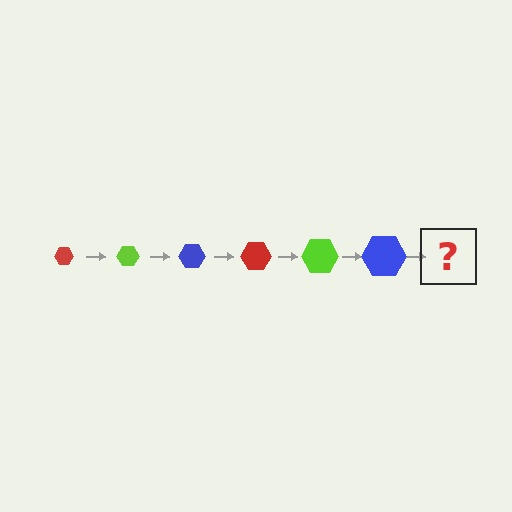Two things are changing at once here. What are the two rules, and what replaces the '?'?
The two rules are that the hexagon grows larger each step and the color cycles through red, lime, and blue. The '?' should be a red hexagon, larger than the previous one.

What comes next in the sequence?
The next element should be a red hexagon, larger than the previous one.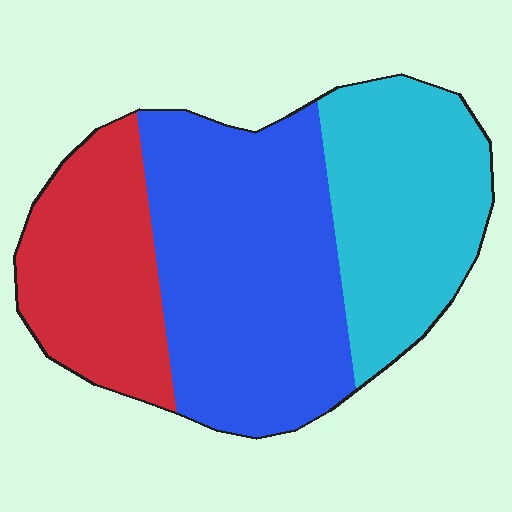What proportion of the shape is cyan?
Cyan takes up about one third (1/3) of the shape.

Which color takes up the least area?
Red, at roughly 25%.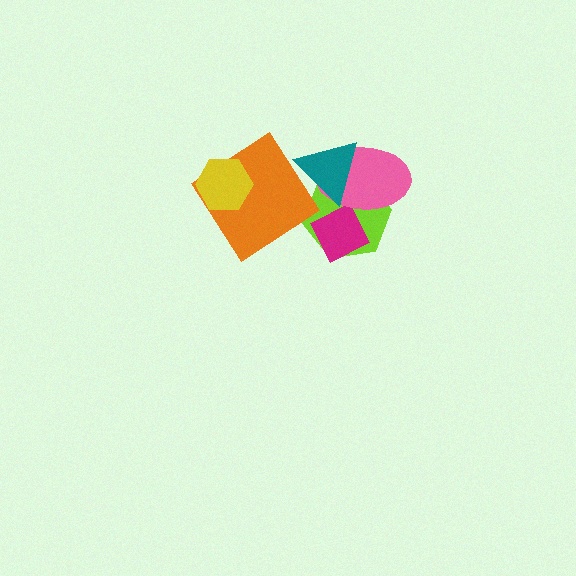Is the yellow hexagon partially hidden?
No, no other shape covers it.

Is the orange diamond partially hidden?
Yes, it is partially covered by another shape.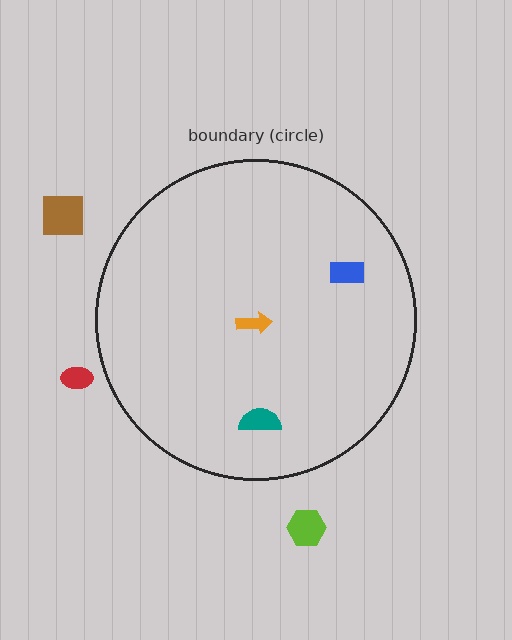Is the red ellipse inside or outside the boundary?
Outside.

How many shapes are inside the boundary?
3 inside, 3 outside.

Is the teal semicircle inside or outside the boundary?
Inside.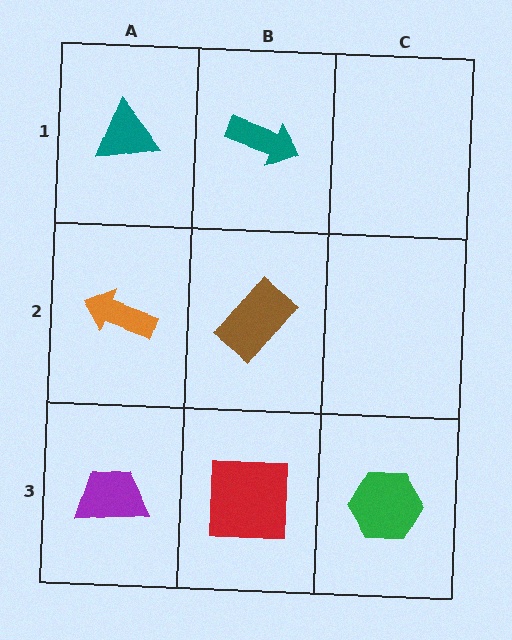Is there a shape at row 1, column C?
No, that cell is empty.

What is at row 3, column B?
A red square.